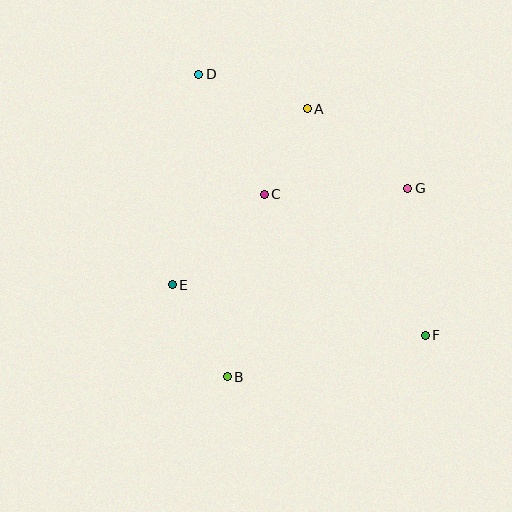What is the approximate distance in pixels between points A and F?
The distance between A and F is approximately 256 pixels.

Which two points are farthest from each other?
Points D and F are farthest from each other.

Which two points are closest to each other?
Points A and C are closest to each other.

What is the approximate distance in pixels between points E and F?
The distance between E and F is approximately 258 pixels.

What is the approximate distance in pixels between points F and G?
The distance between F and G is approximately 148 pixels.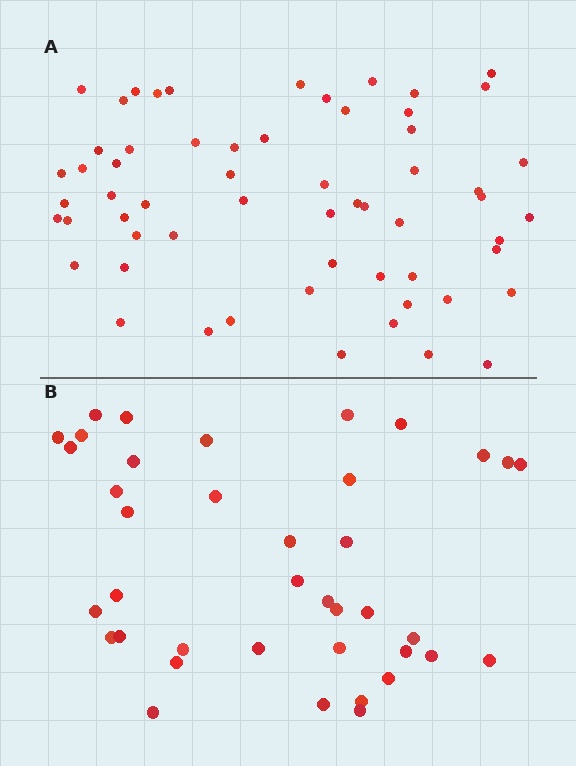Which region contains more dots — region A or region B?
Region A (the top region) has more dots.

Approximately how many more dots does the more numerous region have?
Region A has approximately 20 more dots than region B.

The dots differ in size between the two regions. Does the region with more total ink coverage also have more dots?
No. Region B has more total ink coverage because its dots are larger, but region A actually contains more individual dots. Total area can be misleading — the number of items is what matters here.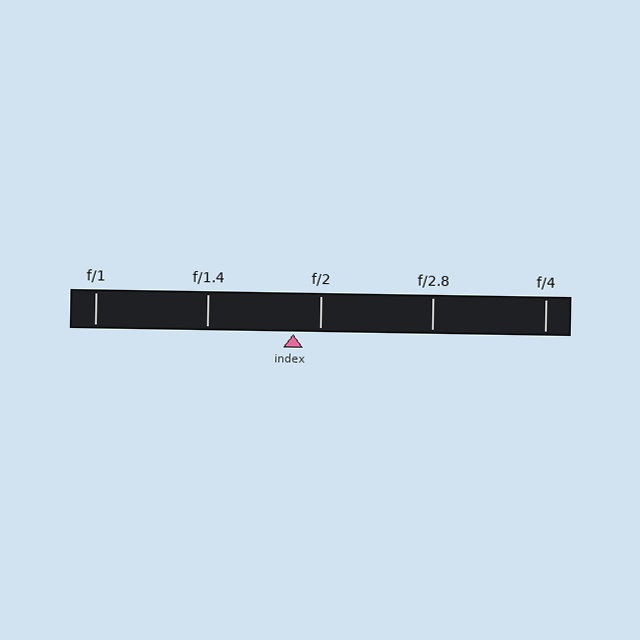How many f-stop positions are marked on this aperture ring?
There are 5 f-stop positions marked.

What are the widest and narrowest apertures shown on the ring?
The widest aperture shown is f/1 and the narrowest is f/4.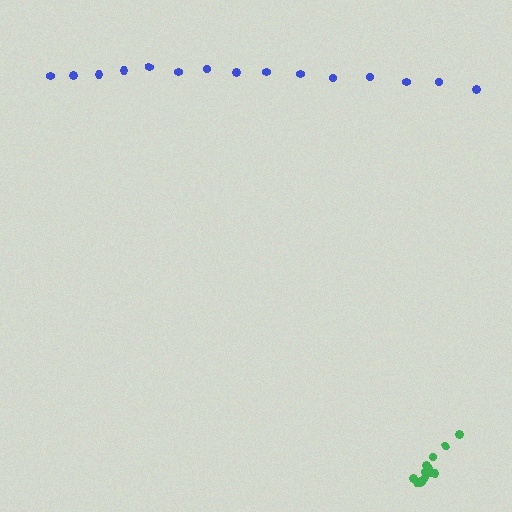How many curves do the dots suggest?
There are 2 distinct paths.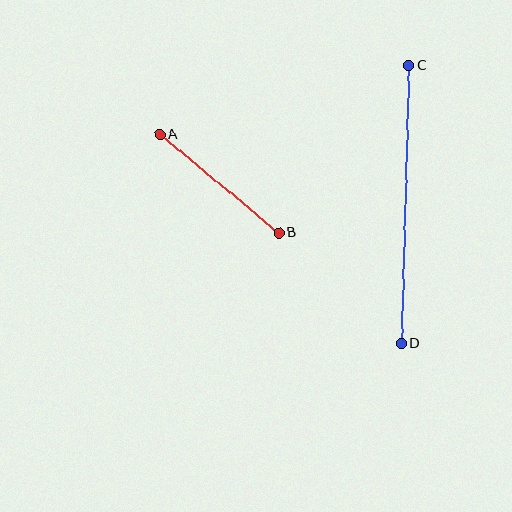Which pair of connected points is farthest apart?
Points C and D are farthest apart.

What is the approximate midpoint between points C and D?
The midpoint is at approximately (405, 204) pixels.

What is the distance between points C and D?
The distance is approximately 278 pixels.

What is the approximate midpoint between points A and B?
The midpoint is at approximately (219, 183) pixels.